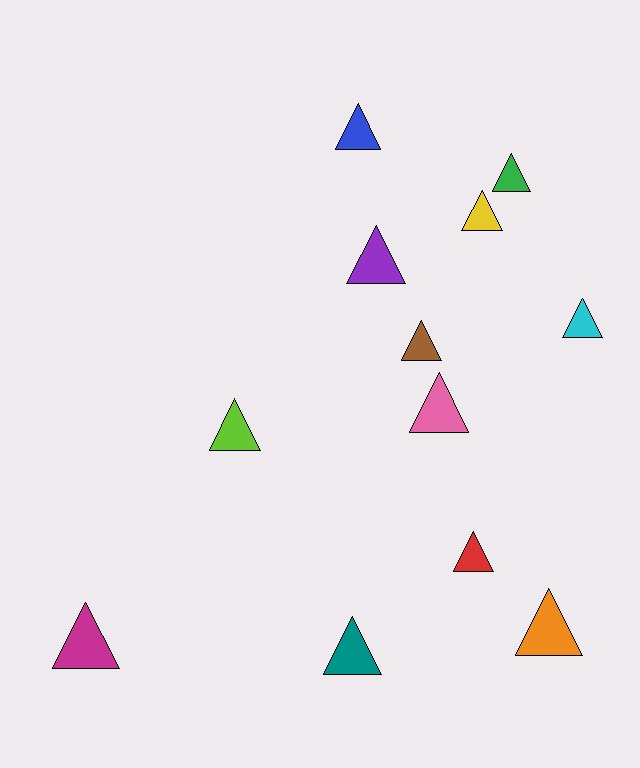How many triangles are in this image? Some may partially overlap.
There are 12 triangles.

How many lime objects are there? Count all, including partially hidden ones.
There is 1 lime object.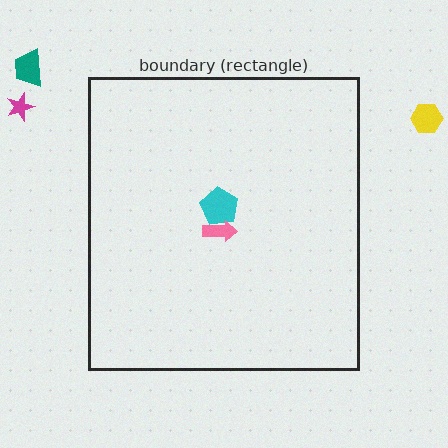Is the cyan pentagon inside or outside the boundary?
Inside.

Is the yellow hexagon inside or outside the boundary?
Outside.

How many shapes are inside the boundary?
2 inside, 3 outside.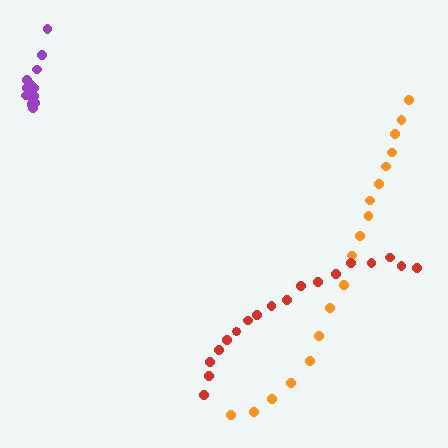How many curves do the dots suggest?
There are 3 distinct paths.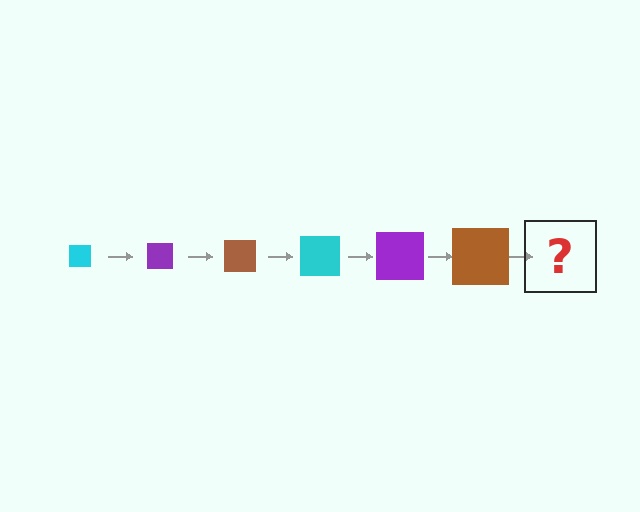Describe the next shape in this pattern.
It should be a cyan square, larger than the previous one.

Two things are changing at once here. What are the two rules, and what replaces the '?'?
The two rules are that the square grows larger each step and the color cycles through cyan, purple, and brown. The '?' should be a cyan square, larger than the previous one.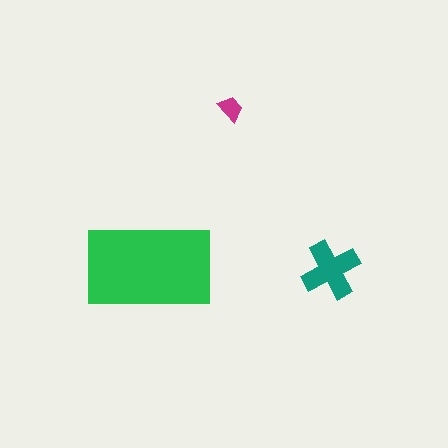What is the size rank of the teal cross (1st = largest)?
2nd.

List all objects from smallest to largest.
The magenta trapezoid, the teal cross, the green rectangle.